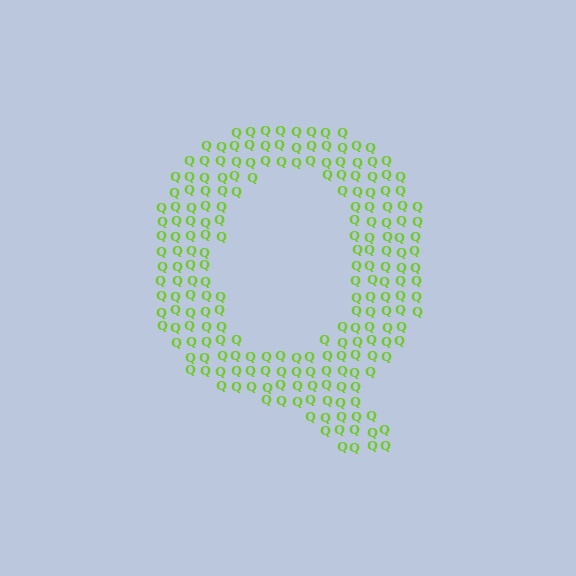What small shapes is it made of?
It is made of small letter Q's.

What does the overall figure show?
The overall figure shows the letter Q.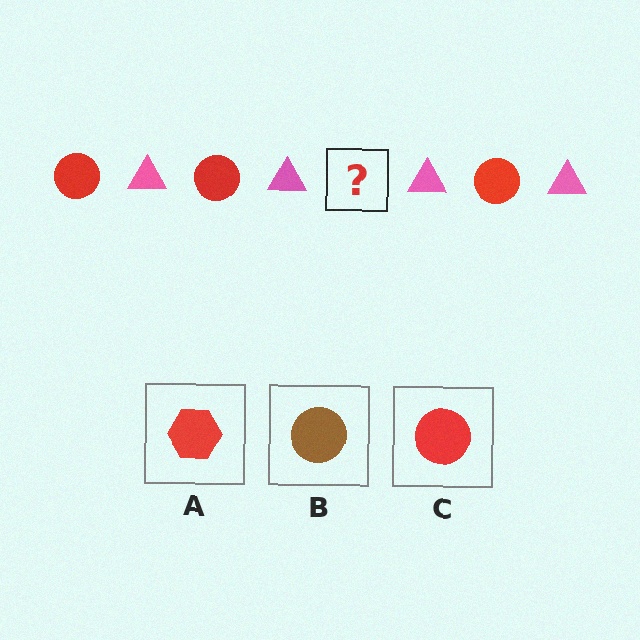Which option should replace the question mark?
Option C.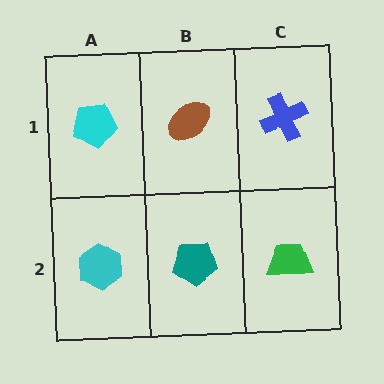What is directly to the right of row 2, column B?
A green trapezoid.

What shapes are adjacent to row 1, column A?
A cyan hexagon (row 2, column A), a brown ellipse (row 1, column B).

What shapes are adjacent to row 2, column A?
A cyan pentagon (row 1, column A), a teal pentagon (row 2, column B).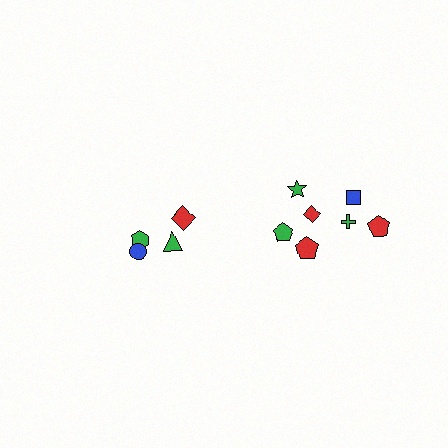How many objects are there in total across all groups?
There are 11 objects.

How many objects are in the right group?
There are 7 objects.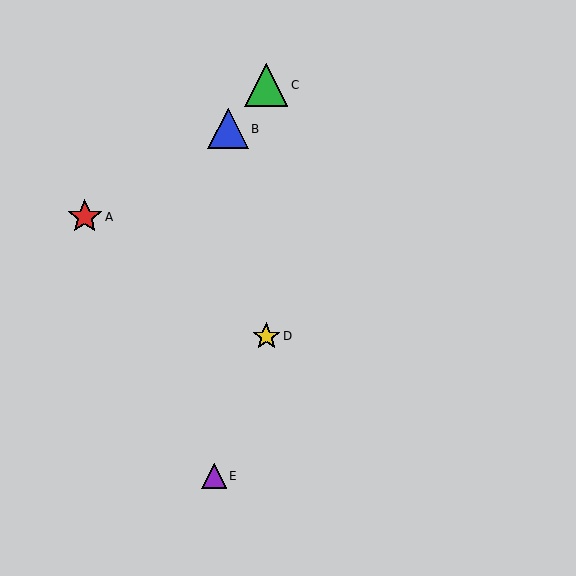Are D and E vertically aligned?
No, D is at x≈266 and E is at x≈214.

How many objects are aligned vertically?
2 objects (C, D) are aligned vertically.